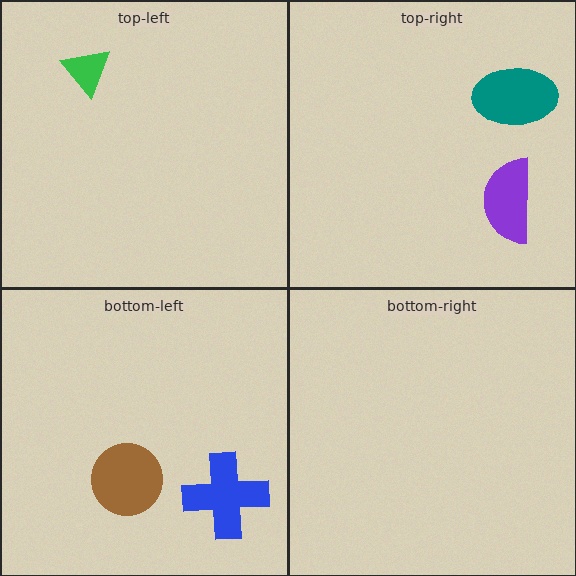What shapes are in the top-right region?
The teal ellipse, the purple semicircle.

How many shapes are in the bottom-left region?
2.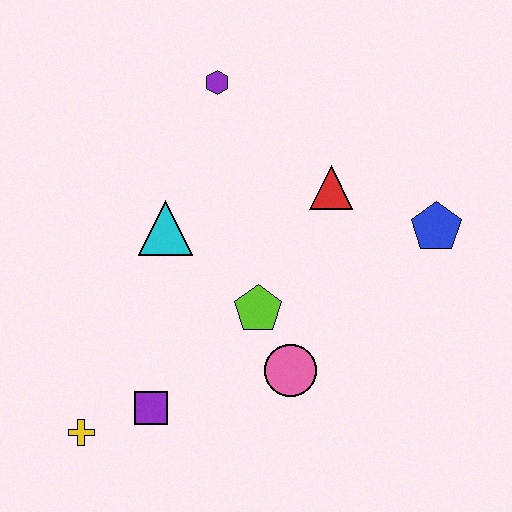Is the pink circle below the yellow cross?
No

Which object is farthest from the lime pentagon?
The purple hexagon is farthest from the lime pentagon.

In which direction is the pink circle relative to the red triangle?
The pink circle is below the red triangle.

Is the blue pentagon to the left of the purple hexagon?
No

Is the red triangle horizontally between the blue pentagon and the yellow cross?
Yes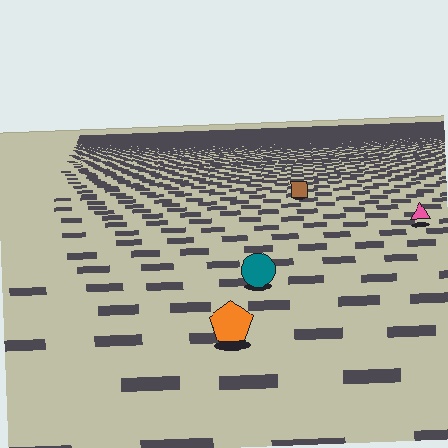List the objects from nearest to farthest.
From nearest to farthest: the orange pentagon, the teal circle, the pink triangle, the brown square.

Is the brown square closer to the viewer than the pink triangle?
No. The pink triangle is closer — you can tell from the texture gradient: the ground texture is coarser near it.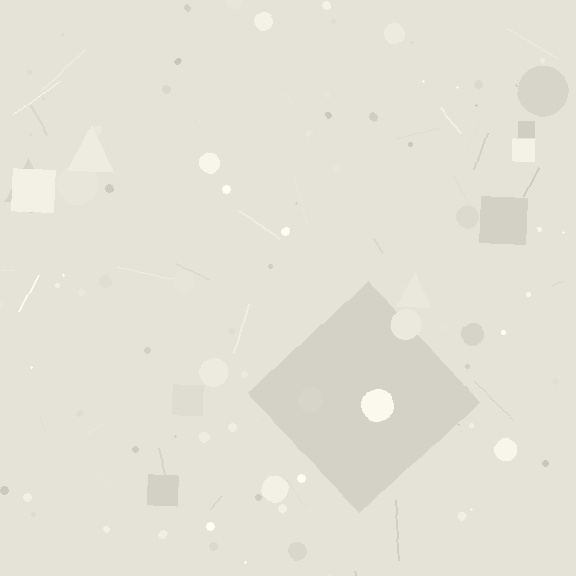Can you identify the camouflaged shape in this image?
The camouflaged shape is a diamond.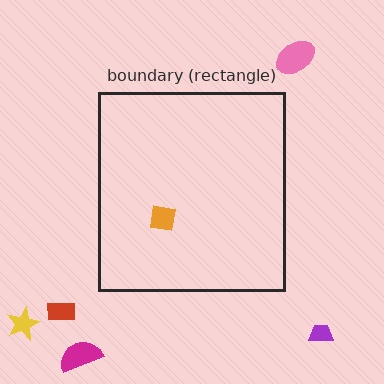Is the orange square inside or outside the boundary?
Inside.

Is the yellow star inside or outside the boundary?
Outside.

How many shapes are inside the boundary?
1 inside, 5 outside.